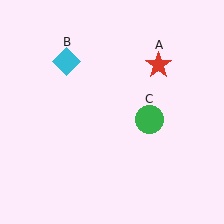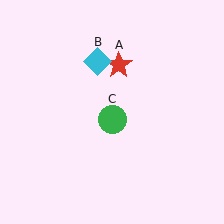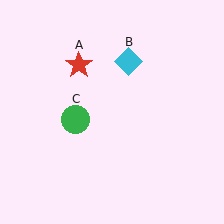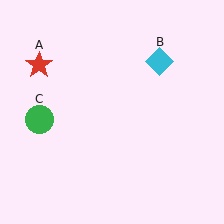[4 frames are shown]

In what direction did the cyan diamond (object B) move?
The cyan diamond (object B) moved right.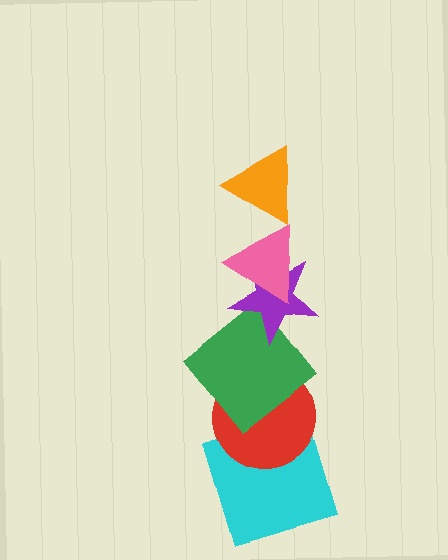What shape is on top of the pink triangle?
The orange triangle is on top of the pink triangle.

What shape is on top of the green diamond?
The purple star is on top of the green diamond.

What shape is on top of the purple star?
The pink triangle is on top of the purple star.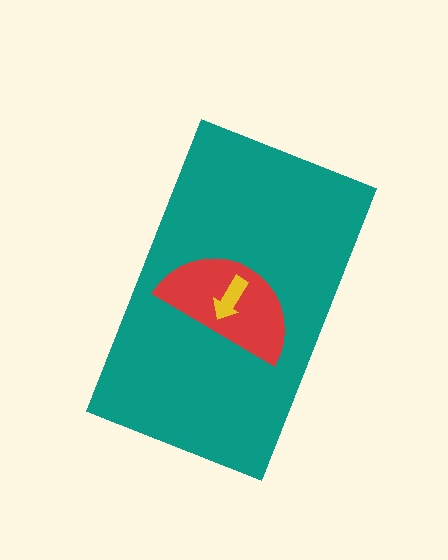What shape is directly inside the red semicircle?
The yellow arrow.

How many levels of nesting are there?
3.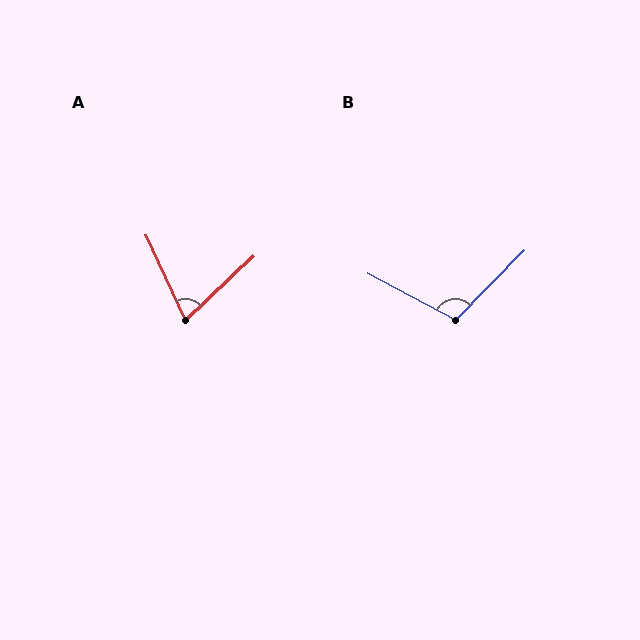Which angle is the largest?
B, at approximately 107 degrees.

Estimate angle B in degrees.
Approximately 107 degrees.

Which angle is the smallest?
A, at approximately 71 degrees.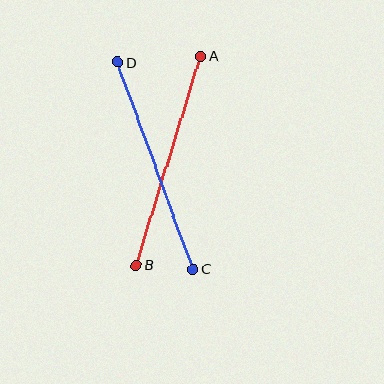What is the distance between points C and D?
The distance is approximately 220 pixels.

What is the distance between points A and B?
The distance is approximately 218 pixels.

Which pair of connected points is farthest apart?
Points C and D are farthest apart.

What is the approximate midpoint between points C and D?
The midpoint is at approximately (155, 166) pixels.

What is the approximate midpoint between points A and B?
The midpoint is at approximately (168, 161) pixels.